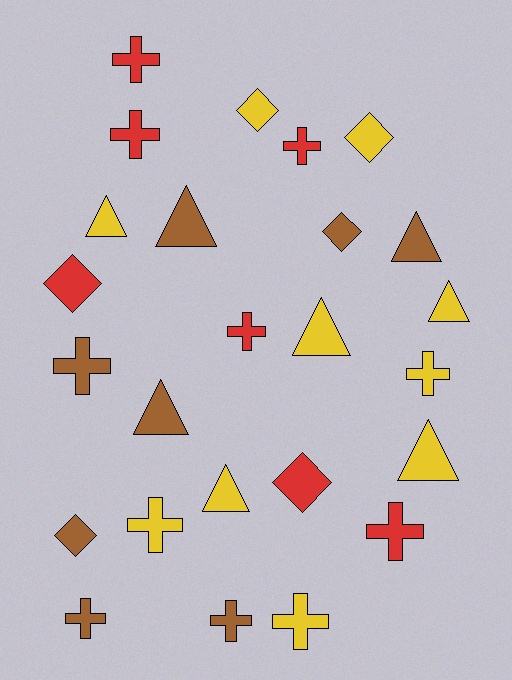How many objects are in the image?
There are 25 objects.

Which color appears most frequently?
Yellow, with 10 objects.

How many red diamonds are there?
There are 2 red diamonds.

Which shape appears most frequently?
Cross, with 11 objects.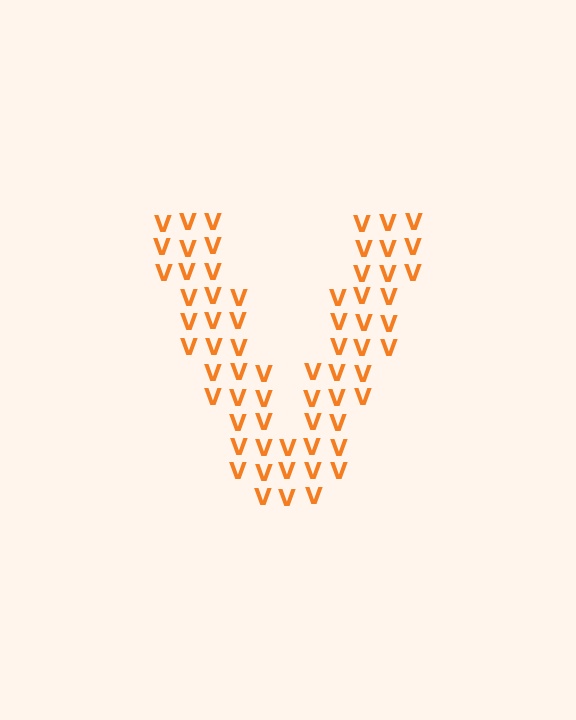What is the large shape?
The large shape is the letter V.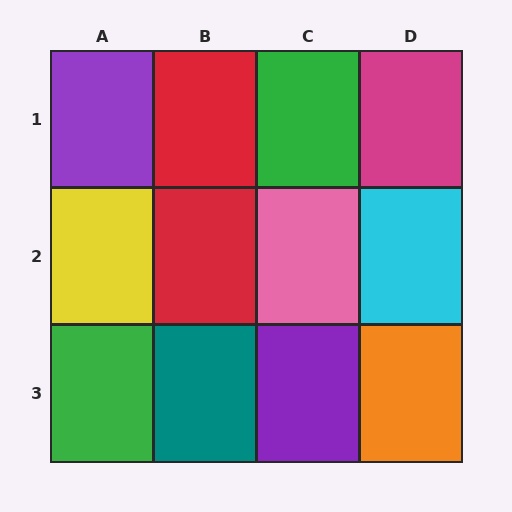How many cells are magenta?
1 cell is magenta.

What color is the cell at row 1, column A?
Purple.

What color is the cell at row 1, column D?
Magenta.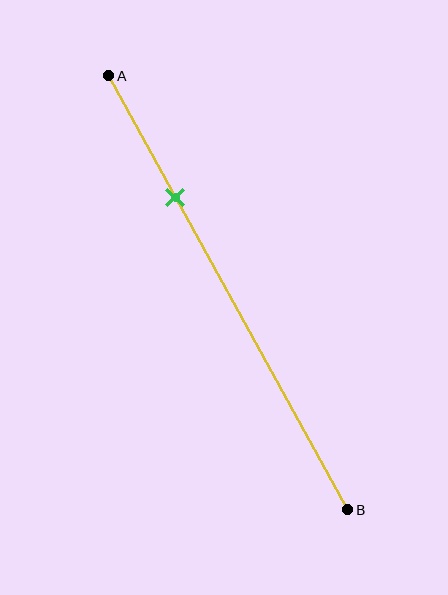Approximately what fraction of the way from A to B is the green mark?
The green mark is approximately 30% of the way from A to B.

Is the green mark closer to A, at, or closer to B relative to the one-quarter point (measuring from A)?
The green mark is closer to point B than the one-quarter point of segment AB.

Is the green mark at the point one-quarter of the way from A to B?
No, the mark is at about 30% from A, not at the 25% one-quarter point.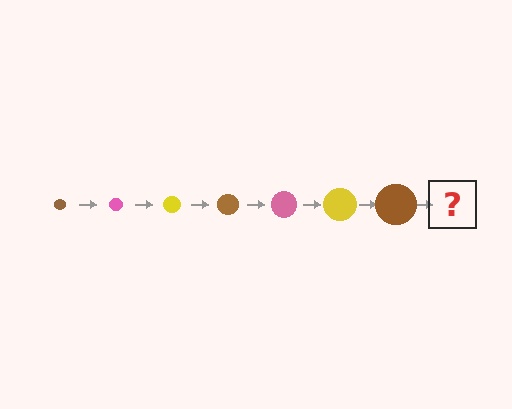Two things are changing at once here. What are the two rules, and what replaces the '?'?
The two rules are that the circle grows larger each step and the color cycles through brown, pink, and yellow. The '?' should be a pink circle, larger than the previous one.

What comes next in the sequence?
The next element should be a pink circle, larger than the previous one.